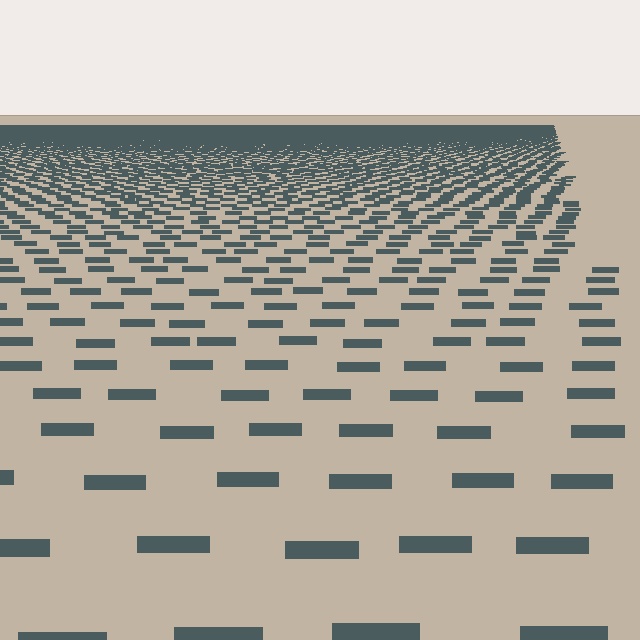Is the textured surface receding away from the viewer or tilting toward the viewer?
The surface is receding away from the viewer. Texture elements get smaller and denser toward the top.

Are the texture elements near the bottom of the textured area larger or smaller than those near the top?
Larger. Near the bottom, elements are closer to the viewer and appear at a bigger on-screen size.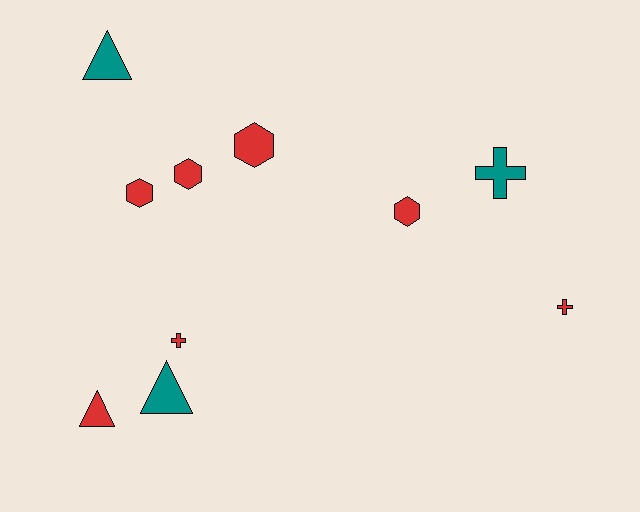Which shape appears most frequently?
Hexagon, with 4 objects.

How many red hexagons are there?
There are 4 red hexagons.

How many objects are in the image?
There are 10 objects.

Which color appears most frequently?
Red, with 7 objects.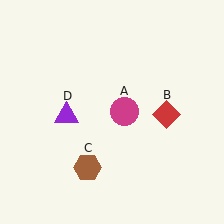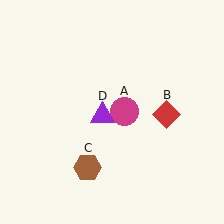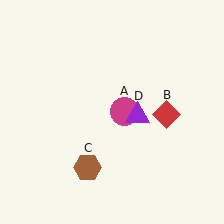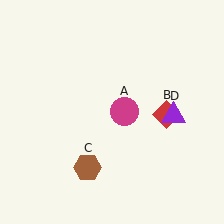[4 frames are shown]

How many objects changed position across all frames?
1 object changed position: purple triangle (object D).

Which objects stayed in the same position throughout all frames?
Magenta circle (object A) and red diamond (object B) and brown hexagon (object C) remained stationary.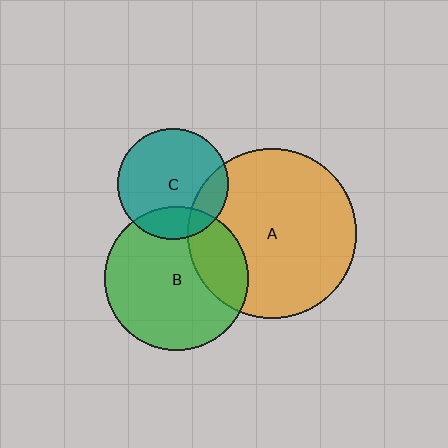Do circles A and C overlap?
Yes.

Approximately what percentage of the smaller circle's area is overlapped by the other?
Approximately 15%.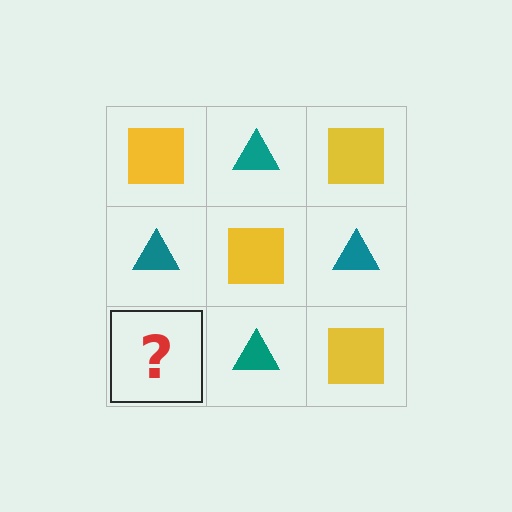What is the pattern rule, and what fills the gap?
The rule is that it alternates yellow square and teal triangle in a checkerboard pattern. The gap should be filled with a yellow square.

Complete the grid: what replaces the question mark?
The question mark should be replaced with a yellow square.